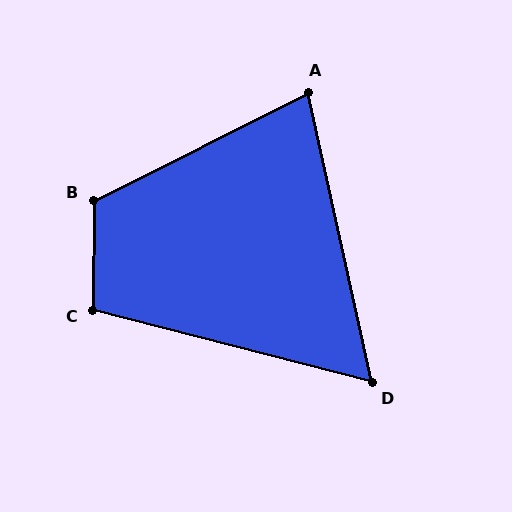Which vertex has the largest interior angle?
B, at approximately 117 degrees.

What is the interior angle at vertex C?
Approximately 104 degrees (obtuse).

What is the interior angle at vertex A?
Approximately 76 degrees (acute).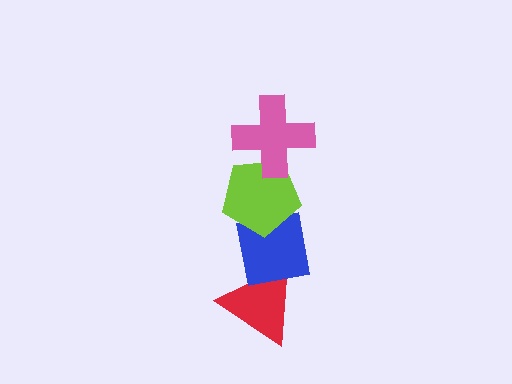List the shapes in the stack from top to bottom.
From top to bottom: the pink cross, the lime pentagon, the blue square, the red triangle.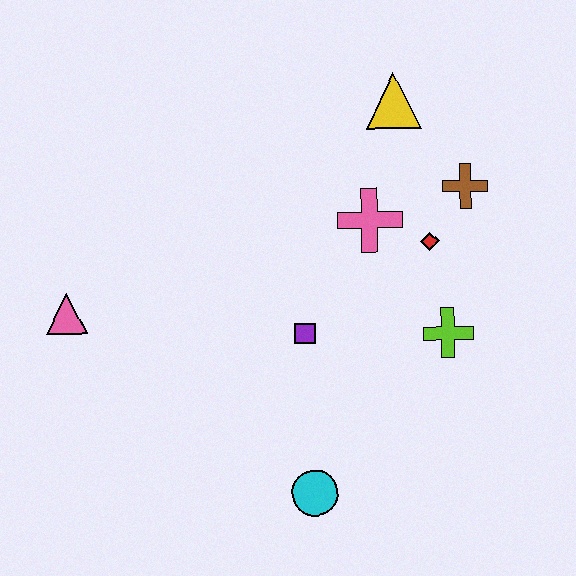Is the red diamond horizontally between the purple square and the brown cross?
Yes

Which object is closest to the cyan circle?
The purple square is closest to the cyan circle.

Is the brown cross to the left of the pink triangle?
No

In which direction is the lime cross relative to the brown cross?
The lime cross is below the brown cross.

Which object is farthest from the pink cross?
The pink triangle is farthest from the pink cross.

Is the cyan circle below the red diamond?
Yes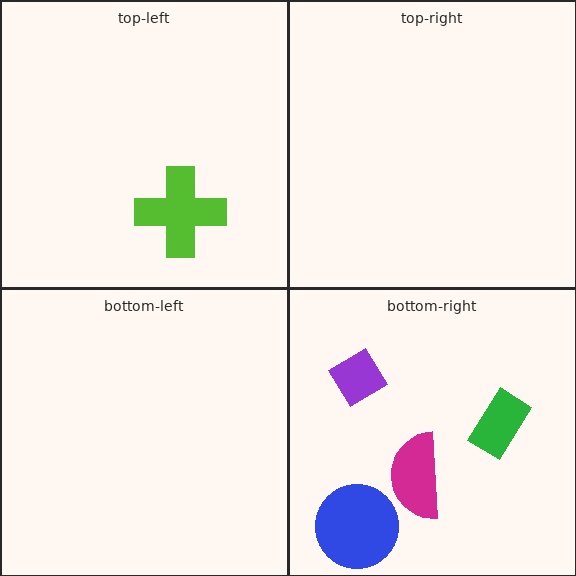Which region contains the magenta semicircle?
The bottom-right region.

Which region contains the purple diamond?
The bottom-right region.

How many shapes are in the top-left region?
1.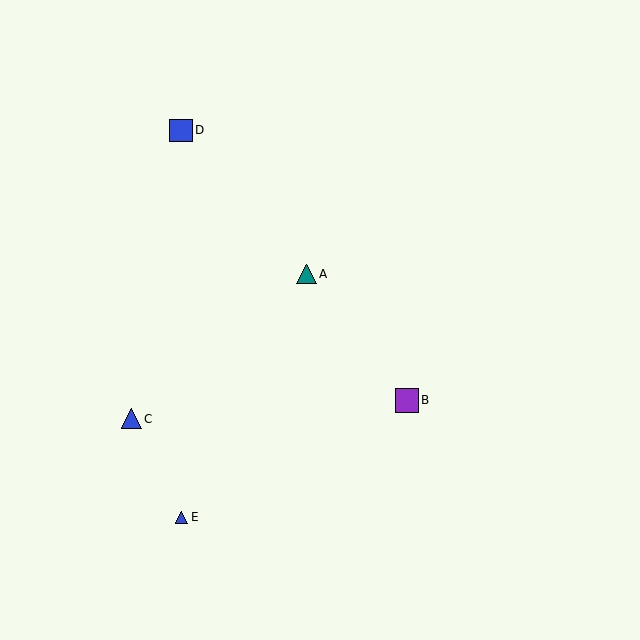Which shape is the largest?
The purple square (labeled B) is the largest.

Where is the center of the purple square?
The center of the purple square is at (407, 401).